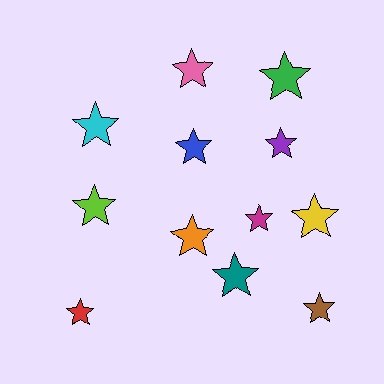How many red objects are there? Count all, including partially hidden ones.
There is 1 red object.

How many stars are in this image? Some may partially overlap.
There are 12 stars.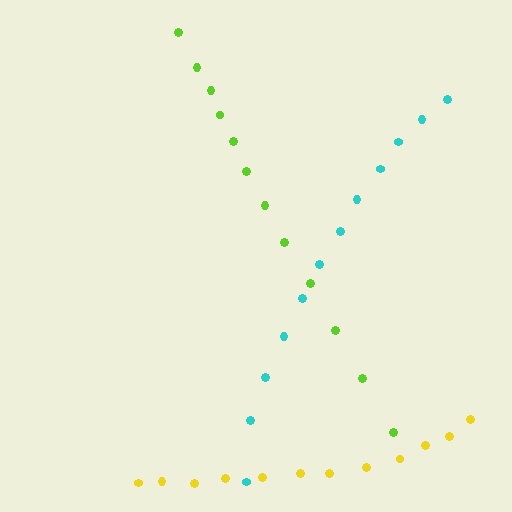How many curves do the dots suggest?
There are 3 distinct paths.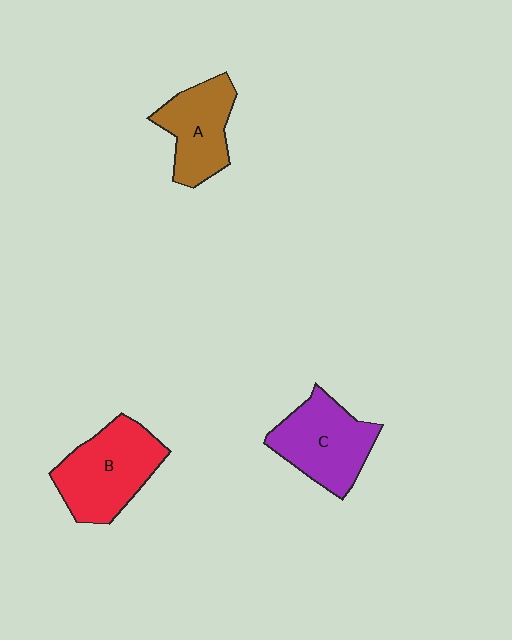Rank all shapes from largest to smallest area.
From largest to smallest: B (red), C (purple), A (brown).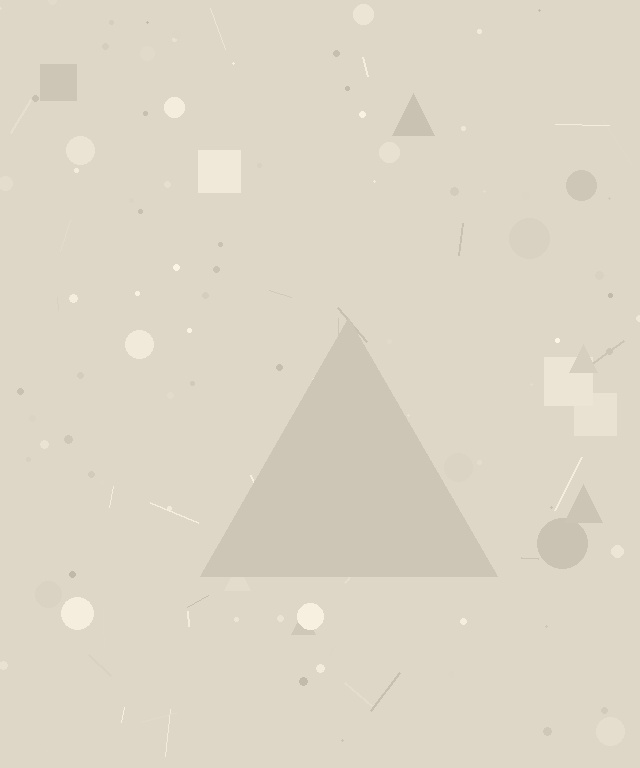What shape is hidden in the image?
A triangle is hidden in the image.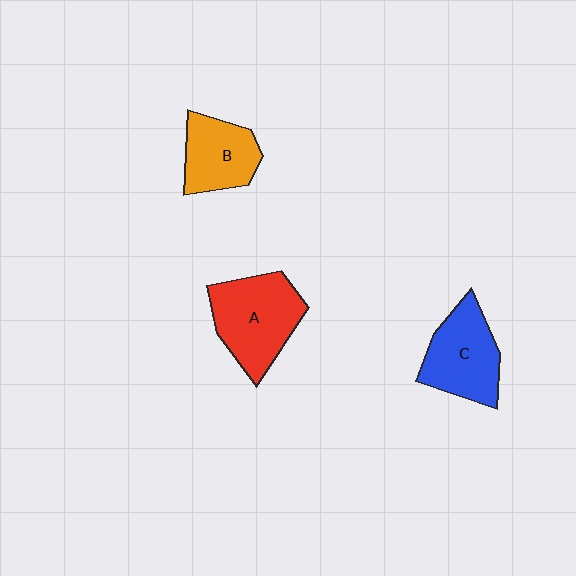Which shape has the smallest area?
Shape B (orange).